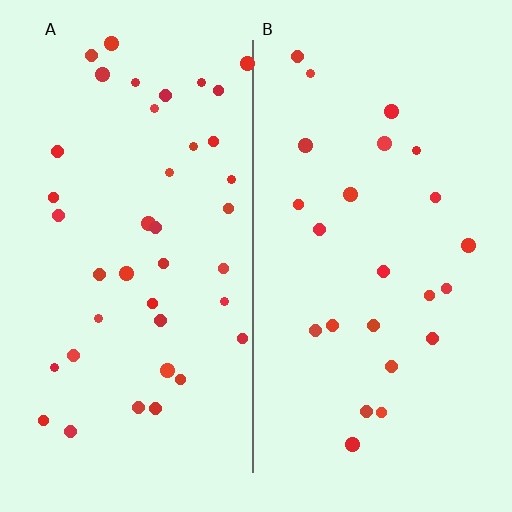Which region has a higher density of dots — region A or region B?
A (the left).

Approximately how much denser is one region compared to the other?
Approximately 1.7× — region A over region B.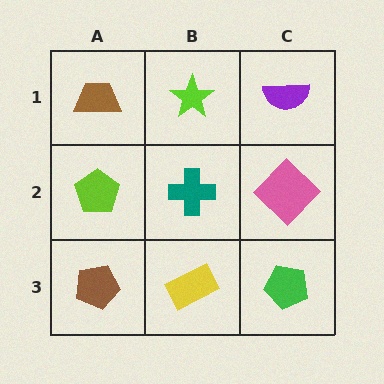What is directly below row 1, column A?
A lime pentagon.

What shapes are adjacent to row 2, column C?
A purple semicircle (row 1, column C), a green pentagon (row 3, column C), a teal cross (row 2, column B).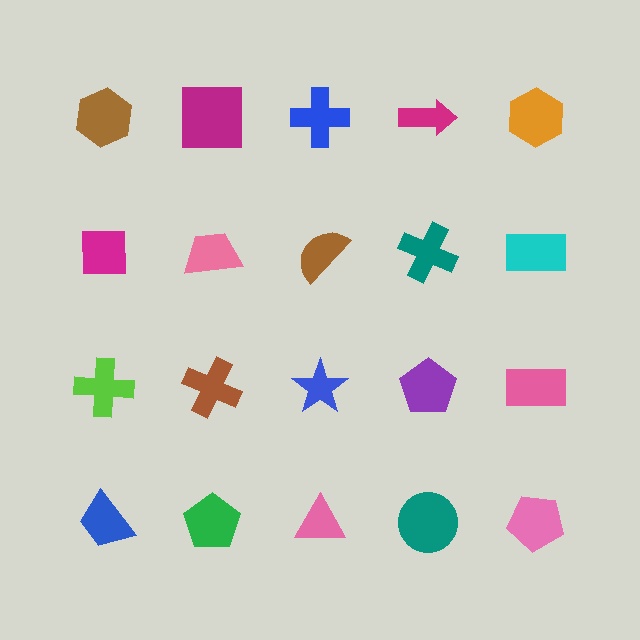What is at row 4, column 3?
A pink triangle.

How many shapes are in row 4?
5 shapes.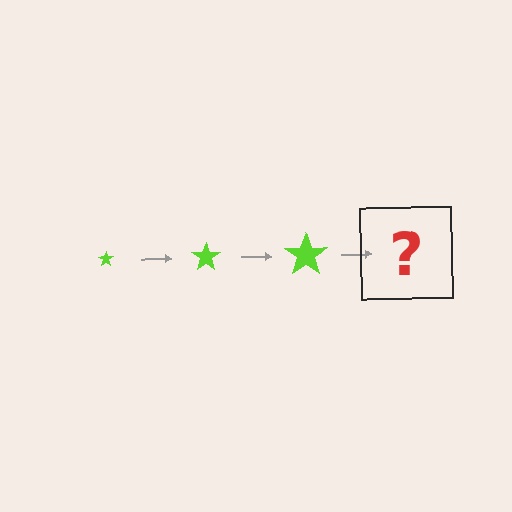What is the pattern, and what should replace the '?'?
The pattern is that the star gets progressively larger each step. The '?' should be a lime star, larger than the previous one.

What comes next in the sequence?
The next element should be a lime star, larger than the previous one.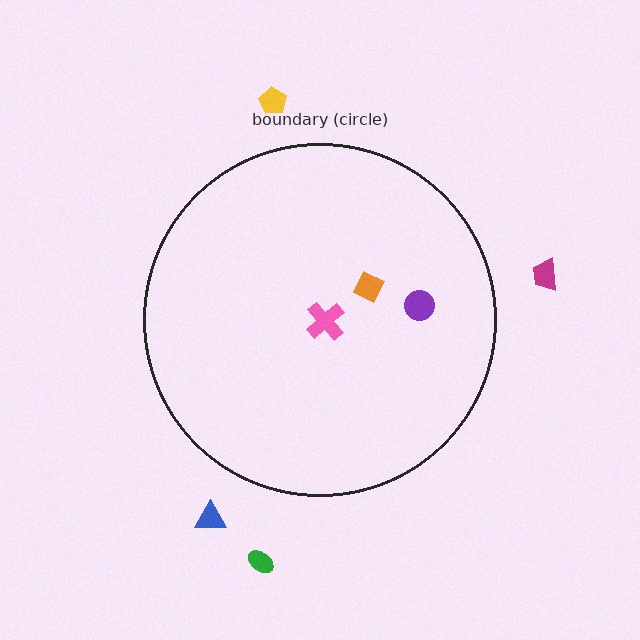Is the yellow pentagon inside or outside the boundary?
Outside.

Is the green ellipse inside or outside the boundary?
Outside.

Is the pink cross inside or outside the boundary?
Inside.